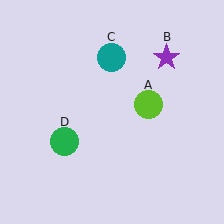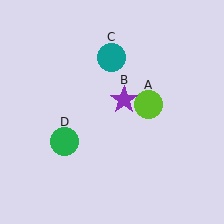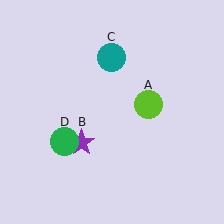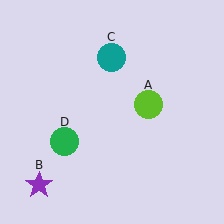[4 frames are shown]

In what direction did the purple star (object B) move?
The purple star (object B) moved down and to the left.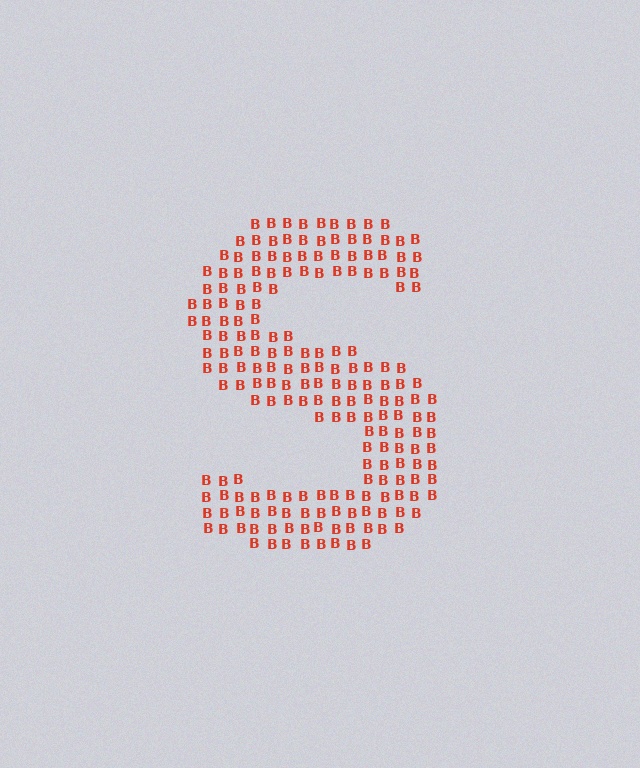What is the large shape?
The large shape is the letter S.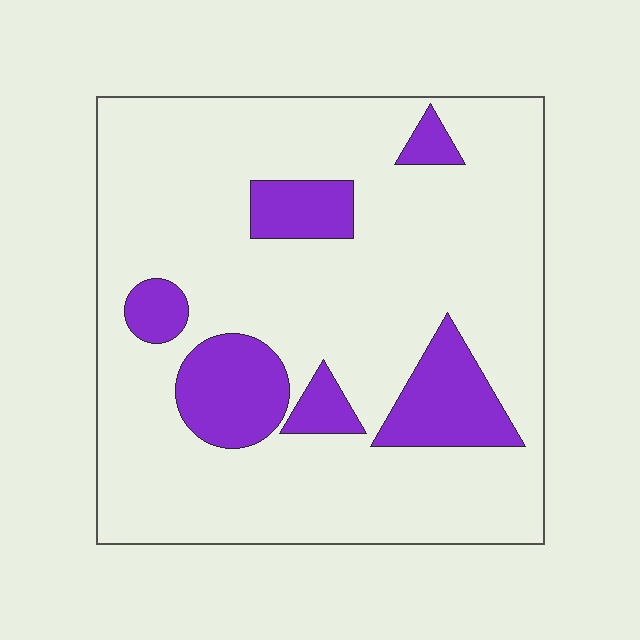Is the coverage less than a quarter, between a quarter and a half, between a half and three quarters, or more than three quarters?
Less than a quarter.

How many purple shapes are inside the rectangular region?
6.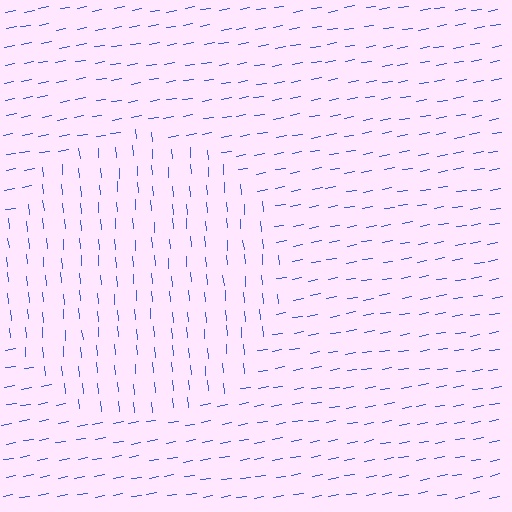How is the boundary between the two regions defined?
The boundary is defined purely by a change in line orientation (approximately 85 degrees difference). All lines are the same color and thickness.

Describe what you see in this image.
The image is filled with small blue line segments. A circle region in the image has lines oriented differently from the surrounding lines, creating a visible texture boundary.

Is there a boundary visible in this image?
Yes, there is a texture boundary formed by a change in line orientation.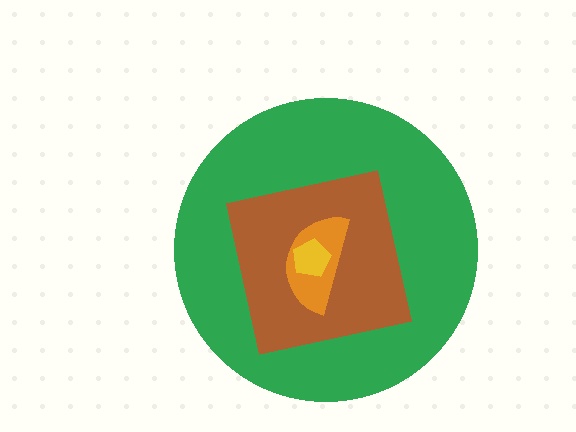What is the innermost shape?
The yellow pentagon.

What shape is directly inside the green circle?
The brown square.